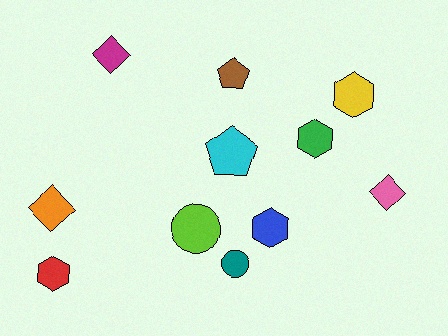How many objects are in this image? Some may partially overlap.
There are 11 objects.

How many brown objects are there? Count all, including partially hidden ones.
There is 1 brown object.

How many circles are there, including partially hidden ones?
There are 2 circles.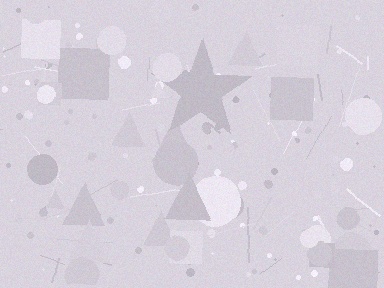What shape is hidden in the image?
A star is hidden in the image.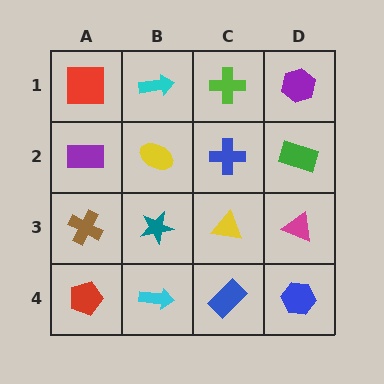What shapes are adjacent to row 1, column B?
A yellow ellipse (row 2, column B), a red square (row 1, column A), a lime cross (row 1, column C).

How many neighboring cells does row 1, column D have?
2.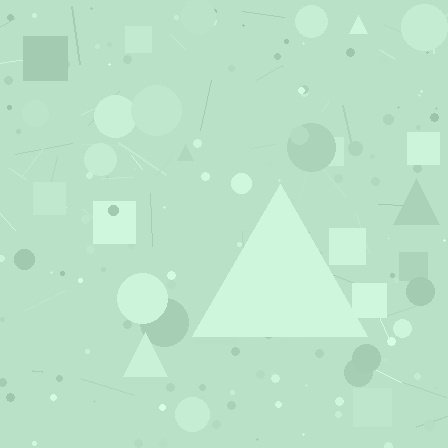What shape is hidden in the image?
A triangle is hidden in the image.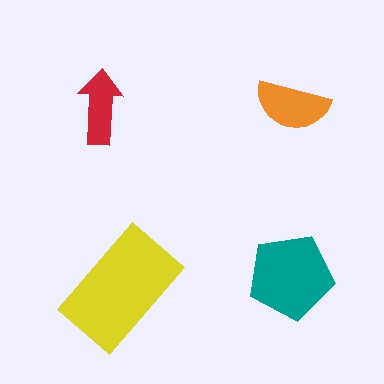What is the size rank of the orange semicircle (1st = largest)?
3rd.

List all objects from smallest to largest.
The red arrow, the orange semicircle, the teal pentagon, the yellow rectangle.